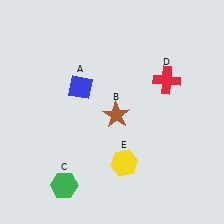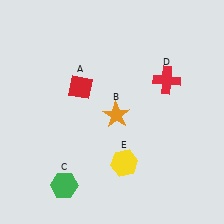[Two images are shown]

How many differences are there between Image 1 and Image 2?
There are 2 differences between the two images.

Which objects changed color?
A changed from blue to red. B changed from brown to orange.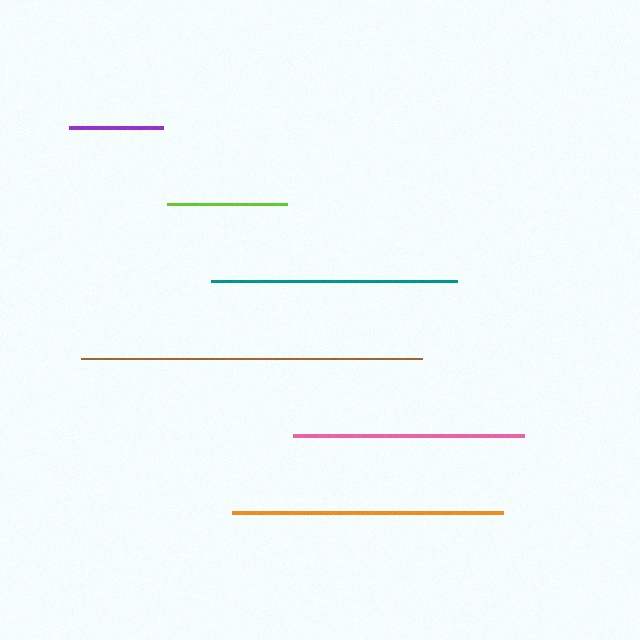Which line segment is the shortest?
The purple line is the shortest at approximately 93 pixels.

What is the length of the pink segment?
The pink segment is approximately 231 pixels long.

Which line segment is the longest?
The brown line is the longest at approximately 341 pixels.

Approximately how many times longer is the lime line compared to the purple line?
The lime line is approximately 1.3 times the length of the purple line.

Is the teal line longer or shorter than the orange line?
The orange line is longer than the teal line.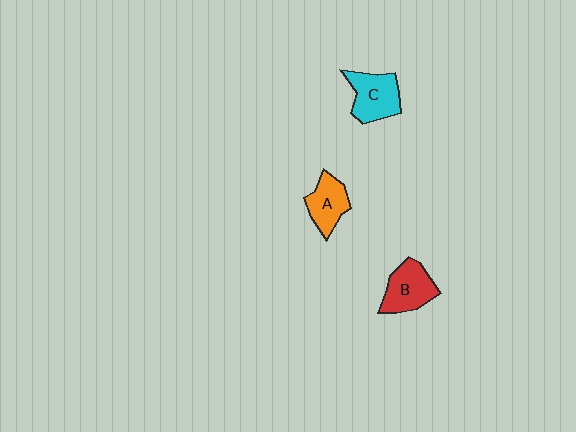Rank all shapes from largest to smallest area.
From largest to smallest: C (cyan), B (red), A (orange).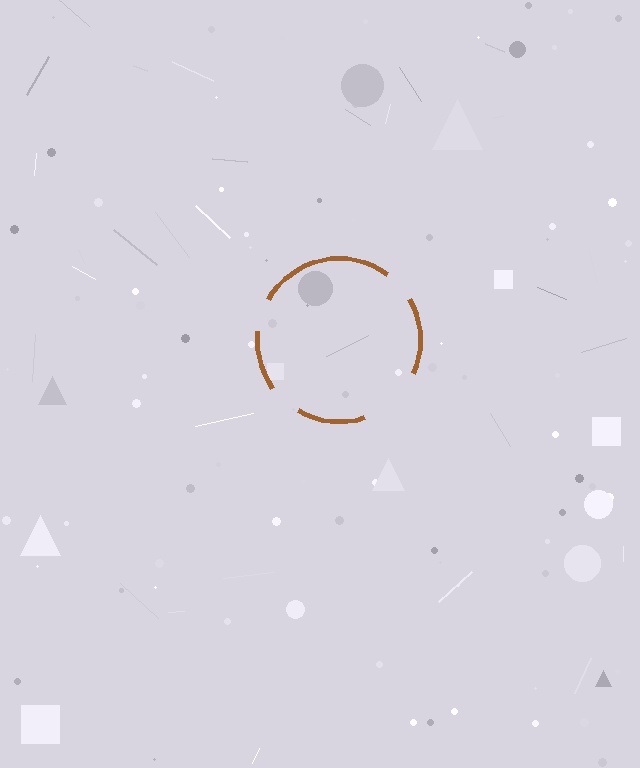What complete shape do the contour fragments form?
The contour fragments form a circle.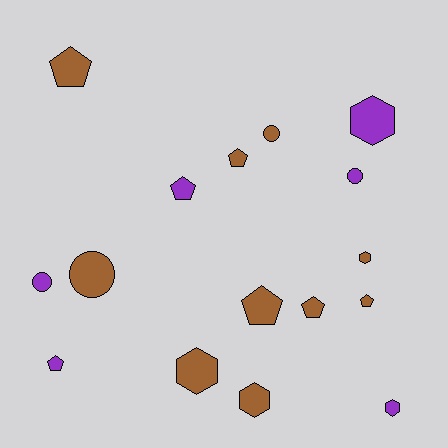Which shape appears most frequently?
Pentagon, with 7 objects.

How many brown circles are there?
There are 2 brown circles.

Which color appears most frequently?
Brown, with 10 objects.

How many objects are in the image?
There are 16 objects.